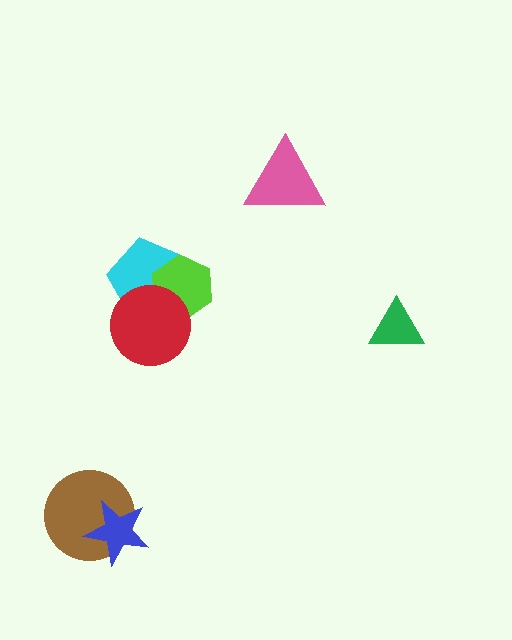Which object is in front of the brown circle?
The blue star is in front of the brown circle.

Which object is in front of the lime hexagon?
The red circle is in front of the lime hexagon.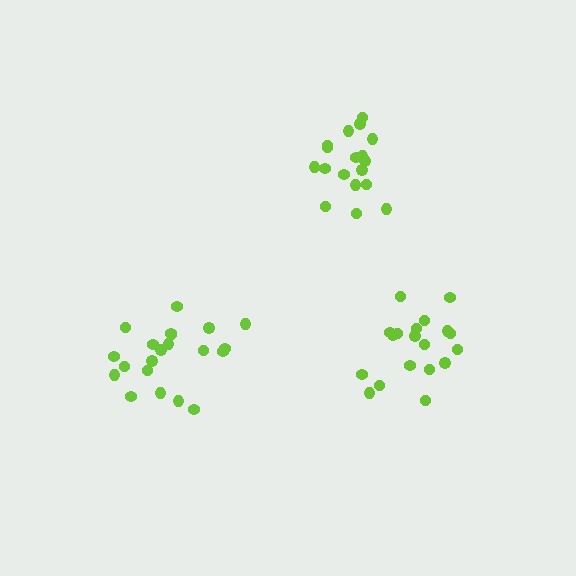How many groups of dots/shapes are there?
There are 3 groups.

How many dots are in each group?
Group 1: 18 dots, Group 2: 21 dots, Group 3: 19 dots (58 total).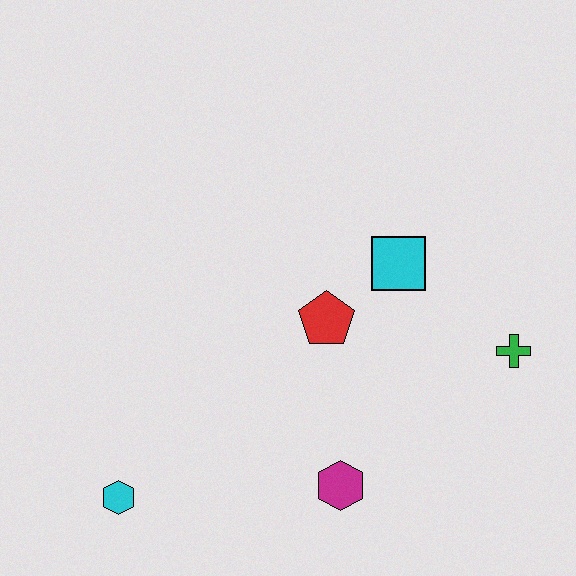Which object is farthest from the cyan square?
The cyan hexagon is farthest from the cyan square.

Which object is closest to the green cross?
The cyan square is closest to the green cross.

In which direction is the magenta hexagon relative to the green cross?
The magenta hexagon is to the left of the green cross.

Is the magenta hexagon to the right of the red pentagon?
Yes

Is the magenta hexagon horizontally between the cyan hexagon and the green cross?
Yes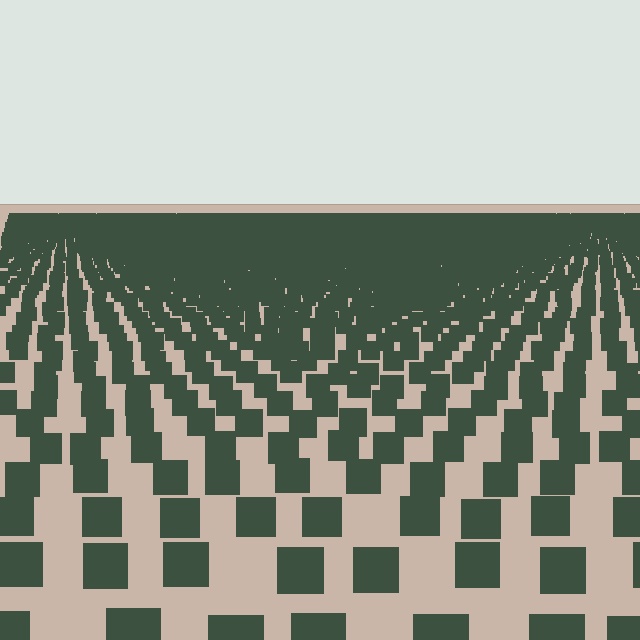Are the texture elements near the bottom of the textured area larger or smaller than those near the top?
Larger. Near the bottom, elements are closer to the viewer and appear at a bigger on-screen size.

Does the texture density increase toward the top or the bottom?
Density increases toward the top.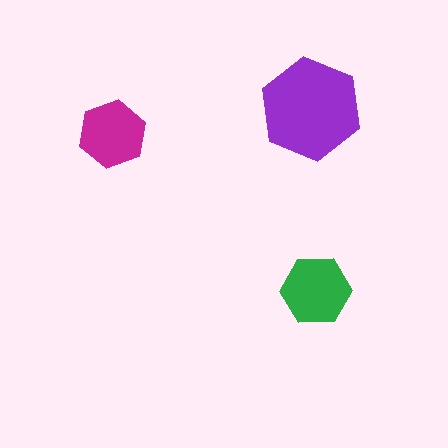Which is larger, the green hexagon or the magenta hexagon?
The green one.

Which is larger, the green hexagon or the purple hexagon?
The purple one.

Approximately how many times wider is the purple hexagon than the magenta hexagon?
About 1.5 times wider.